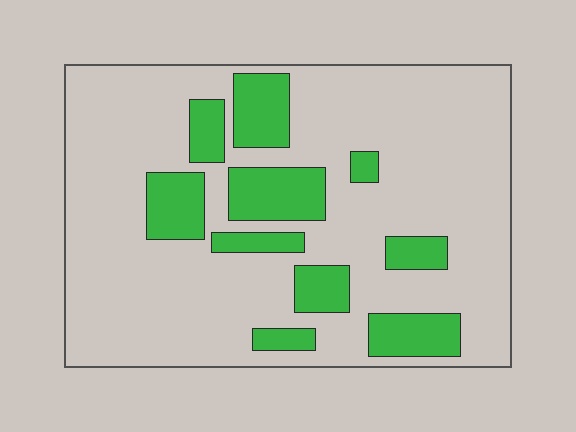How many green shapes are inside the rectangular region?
10.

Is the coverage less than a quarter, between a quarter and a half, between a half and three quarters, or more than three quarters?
Less than a quarter.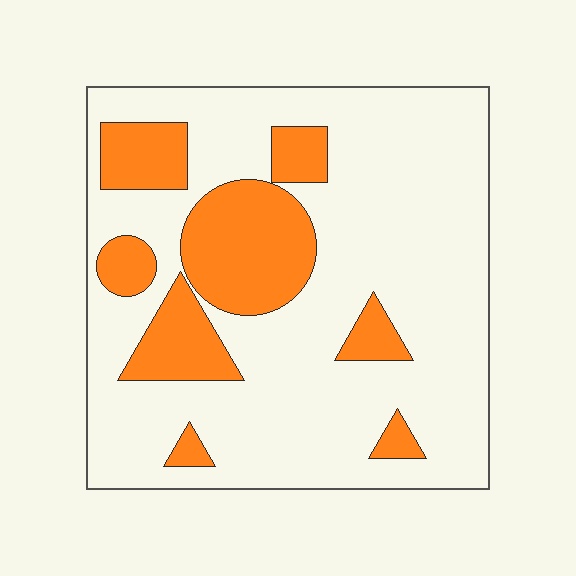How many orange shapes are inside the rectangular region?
8.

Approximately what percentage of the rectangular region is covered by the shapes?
Approximately 25%.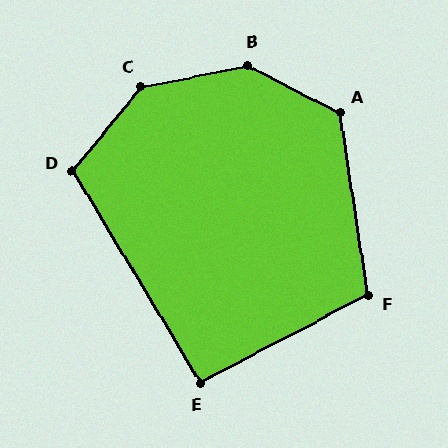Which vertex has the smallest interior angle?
E, at approximately 94 degrees.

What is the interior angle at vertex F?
Approximately 109 degrees (obtuse).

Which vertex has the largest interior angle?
B, at approximately 141 degrees.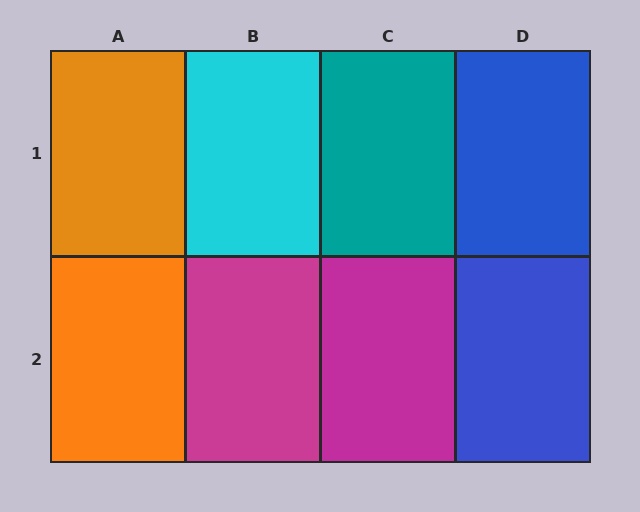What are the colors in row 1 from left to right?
Orange, cyan, teal, blue.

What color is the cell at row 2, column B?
Magenta.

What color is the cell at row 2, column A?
Orange.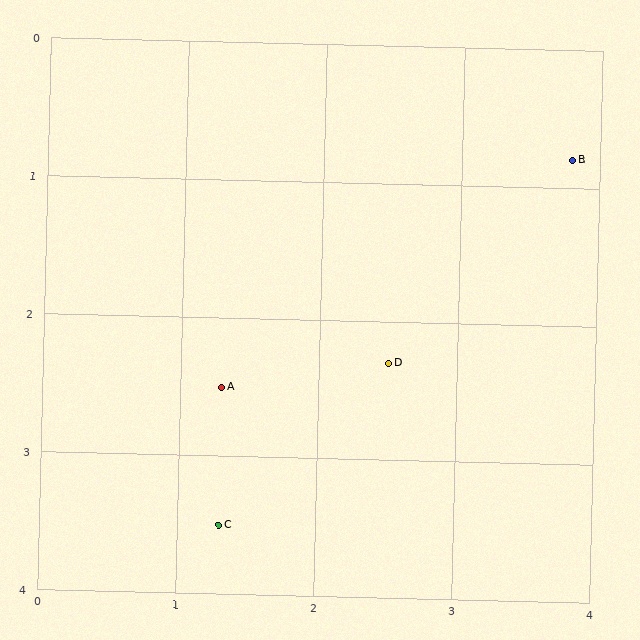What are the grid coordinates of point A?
Point A is at approximately (1.3, 2.5).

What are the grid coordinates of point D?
Point D is at approximately (2.5, 2.3).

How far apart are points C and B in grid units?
Points C and B are about 3.7 grid units apart.